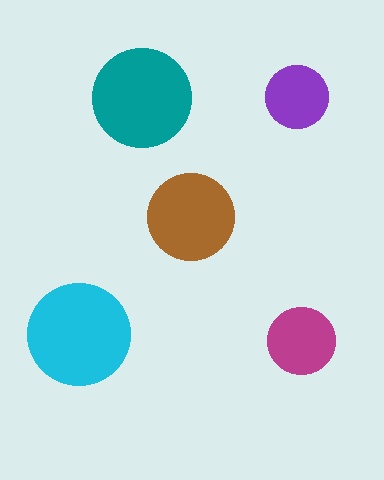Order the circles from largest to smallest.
the cyan one, the teal one, the brown one, the magenta one, the purple one.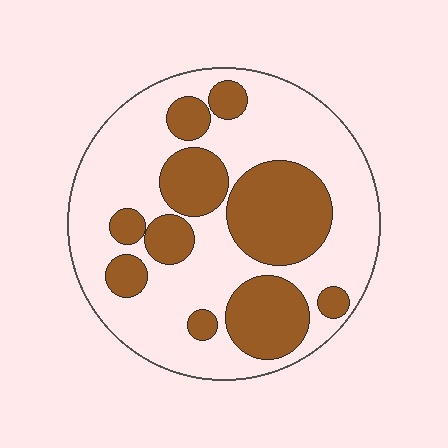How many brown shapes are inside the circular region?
10.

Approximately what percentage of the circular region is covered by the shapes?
Approximately 35%.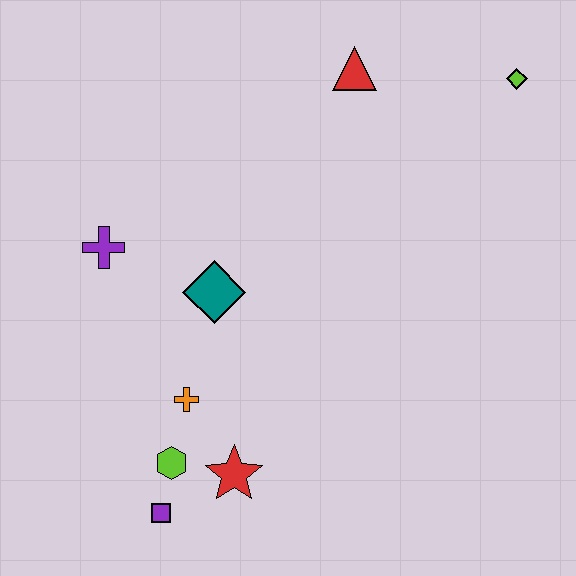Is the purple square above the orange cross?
No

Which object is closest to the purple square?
The lime hexagon is closest to the purple square.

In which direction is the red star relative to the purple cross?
The red star is below the purple cross.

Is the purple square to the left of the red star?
Yes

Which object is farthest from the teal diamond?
The lime diamond is farthest from the teal diamond.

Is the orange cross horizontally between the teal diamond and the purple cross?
Yes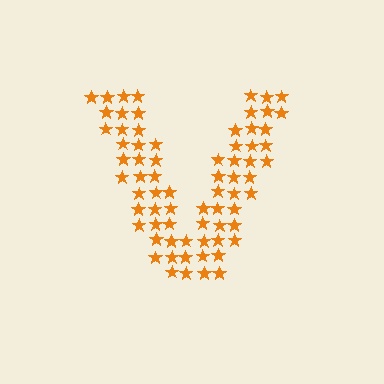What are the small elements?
The small elements are stars.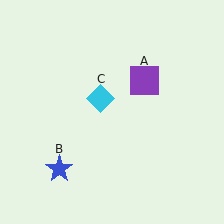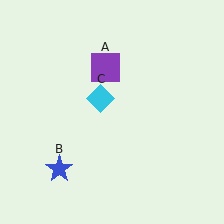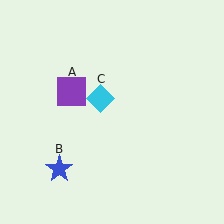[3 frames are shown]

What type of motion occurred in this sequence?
The purple square (object A) rotated counterclockwise around the center of the scene.